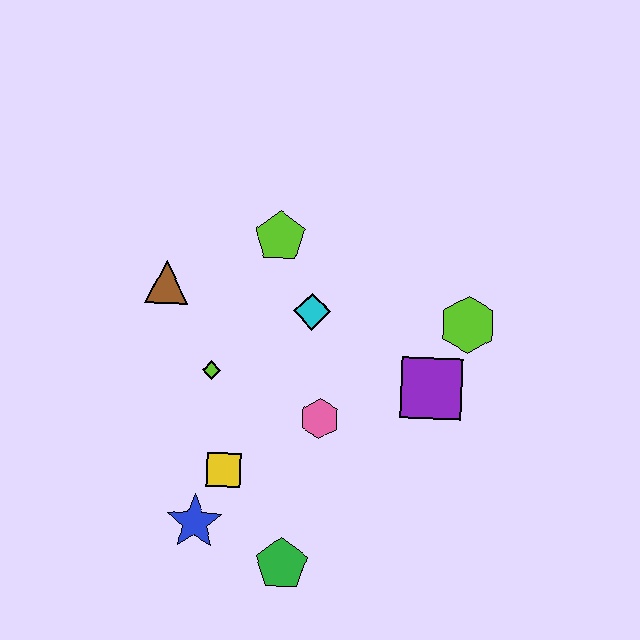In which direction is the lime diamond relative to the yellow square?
The lime diamond is above the yellow square.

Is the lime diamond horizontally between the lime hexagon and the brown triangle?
Yes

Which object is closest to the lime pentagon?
The cyan diamond is closest to the lime pentagon.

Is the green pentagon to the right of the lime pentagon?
Yes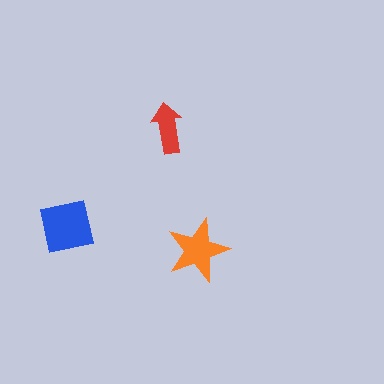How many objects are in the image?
There are 3 objects in the image.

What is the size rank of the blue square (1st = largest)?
1st.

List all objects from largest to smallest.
The blue square, the orange star, the red arrow.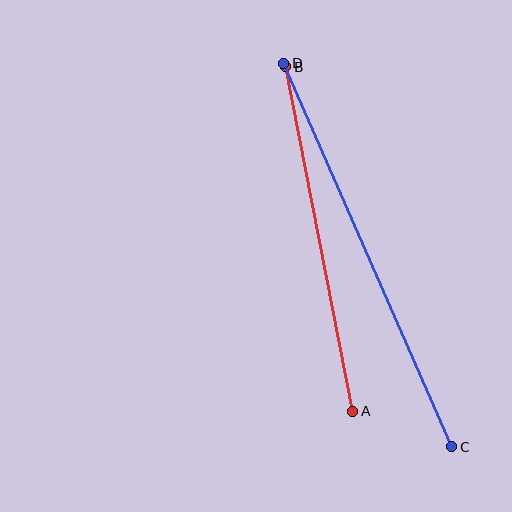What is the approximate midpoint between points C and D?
The midpoint is at approximately (368, 255) pixels.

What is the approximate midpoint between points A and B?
The midpoint is at approximately (319, 239) pixels.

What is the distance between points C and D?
The distance is approximately 419 pixels.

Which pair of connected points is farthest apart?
Points C and D are farthest apart.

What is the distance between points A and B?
The distance is approximately 351 pixels.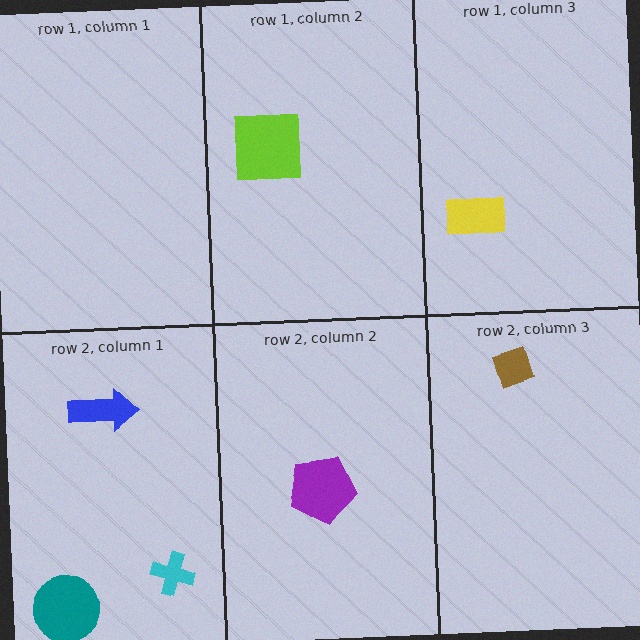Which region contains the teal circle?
The row 2, column 1 region.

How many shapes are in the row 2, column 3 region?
1.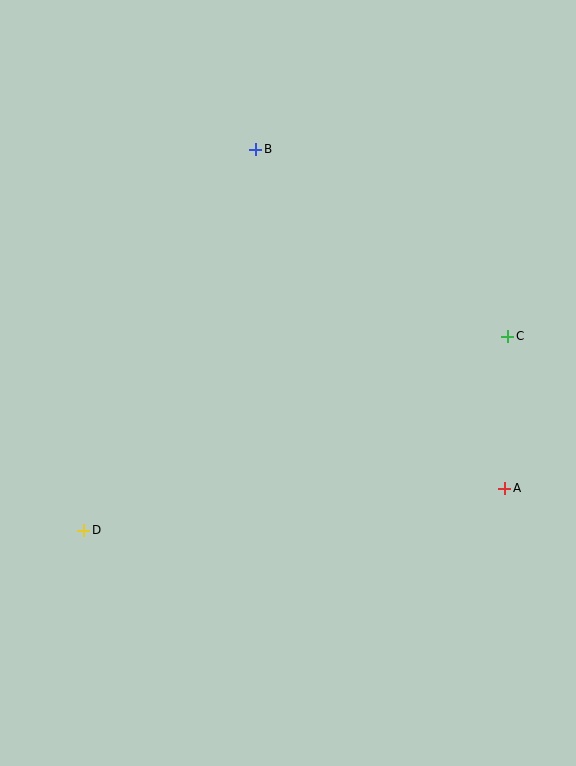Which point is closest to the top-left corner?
Point B is closest to the top-left corner.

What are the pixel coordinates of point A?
Point A is at (505, 488).